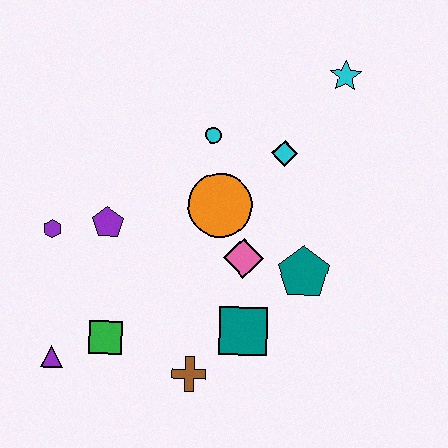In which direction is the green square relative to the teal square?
The green square is to the left of the teal square.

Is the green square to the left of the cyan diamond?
Yes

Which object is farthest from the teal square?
The cyan star is farthest from the teal square.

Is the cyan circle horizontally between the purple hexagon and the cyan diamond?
Yes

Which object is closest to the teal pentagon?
The pink diamond is closest to the teal pentagon.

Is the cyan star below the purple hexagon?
No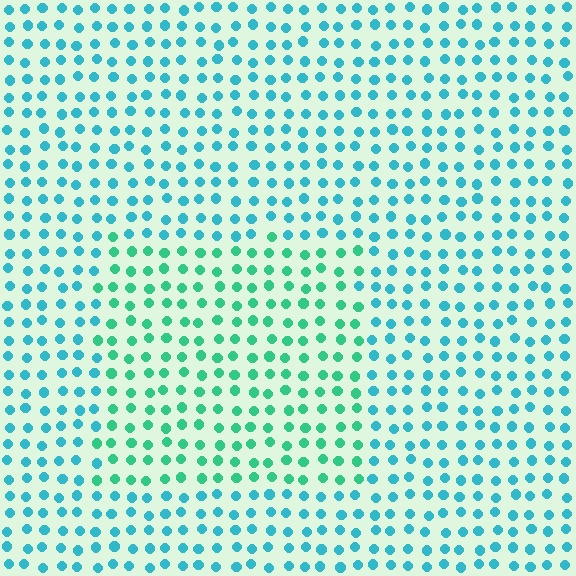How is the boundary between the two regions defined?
The boundary is defined purely by a slight shift in hue (about 34 degrees). Spacing, size, and orientation are identical on both sides.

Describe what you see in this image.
The image is filled with small cyan elements in a uniform arrangement. A rectangle-shaped region is visible where the elements are tinted to a slightly different hue, forming a subtle color boundary.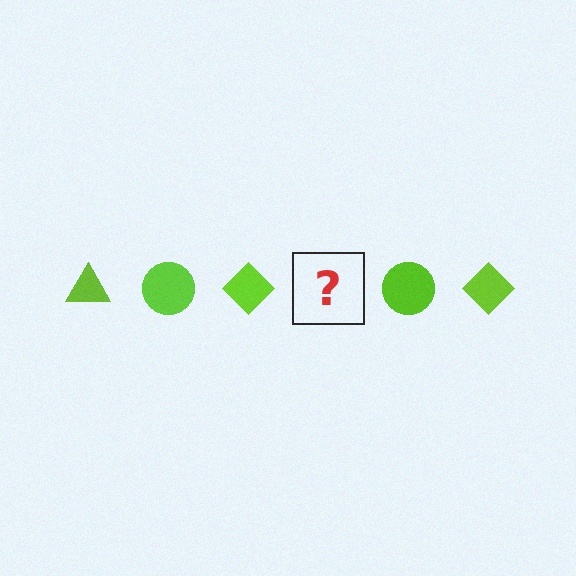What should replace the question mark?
The question mark should be replaced with a lime triangle.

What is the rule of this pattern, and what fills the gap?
The rule is that the pattern cycles through triangle, circle, diamond shapes in lime. The gap should be filled with a lime triangle.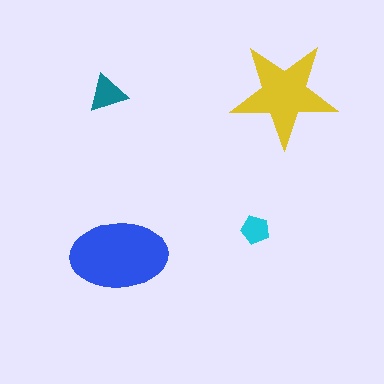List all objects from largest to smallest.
The blue ellipse, the yellow star, the teal triangle, the cyan pentagon.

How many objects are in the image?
There are 4 objects in the image.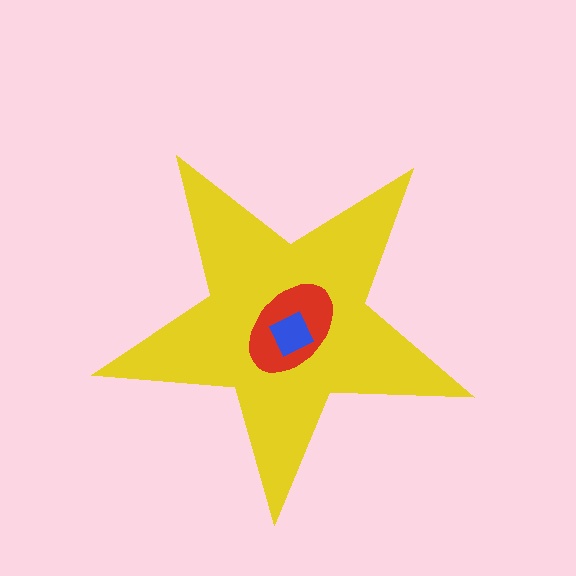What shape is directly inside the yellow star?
The red ellipse.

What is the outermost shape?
The yellow star.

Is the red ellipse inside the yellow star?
Yes.